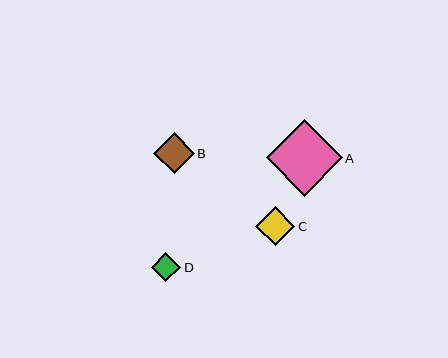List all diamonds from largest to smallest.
From largest to smallest: A, B, C, D.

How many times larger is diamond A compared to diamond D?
Diamond A is approximately 2.6 times the size of diamond D.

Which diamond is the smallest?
Diamond D is the smallest with a size of approximately 29 pixels.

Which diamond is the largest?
Diamond A is the largest with a size of approximately 76 pixels.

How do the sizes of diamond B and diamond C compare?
Diamond B and diamond C are approximately the same size.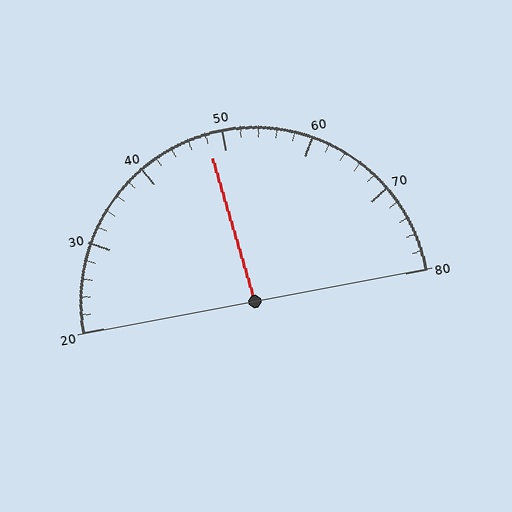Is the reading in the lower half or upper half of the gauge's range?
The reading is in the lower half of the range (20 to 80).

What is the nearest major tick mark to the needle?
The nearest major tick mark is 50.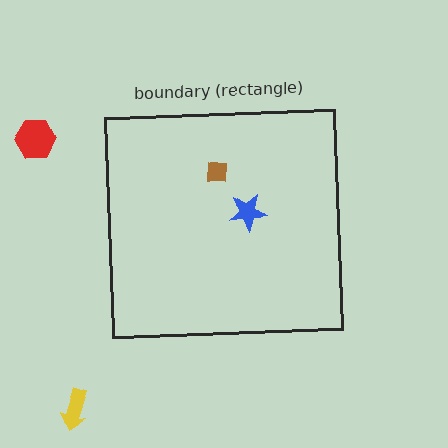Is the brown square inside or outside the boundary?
Inside.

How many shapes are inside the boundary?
2 inside, 2 outside.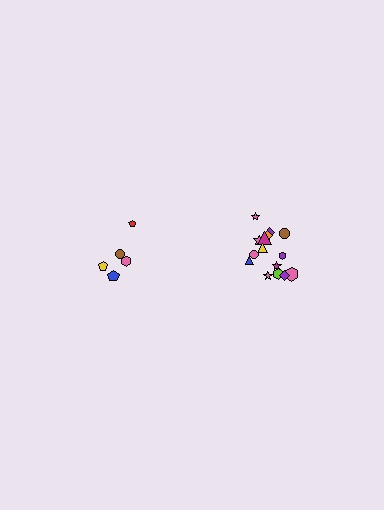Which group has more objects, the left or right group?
The right group.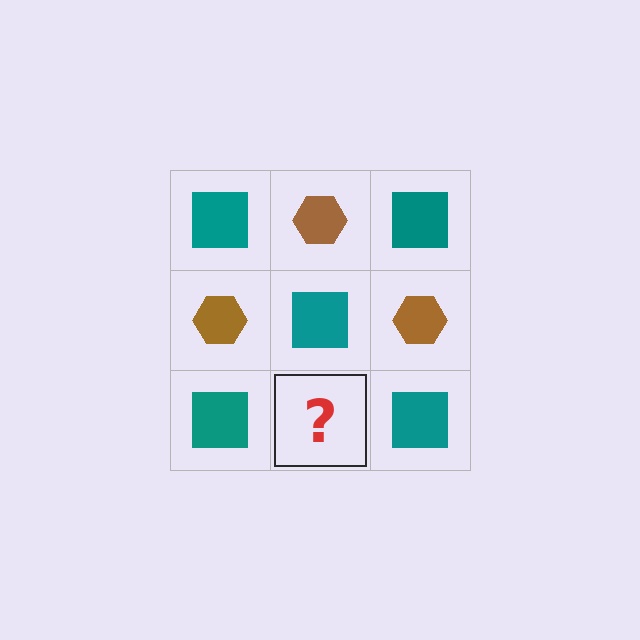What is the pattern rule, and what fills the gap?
The rule is that it alternates teal square and brown hexagon in a checkerboard pattern. The gap should be filled with a brown hexagon.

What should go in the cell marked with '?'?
The missing cell should contain a brown hexagon.